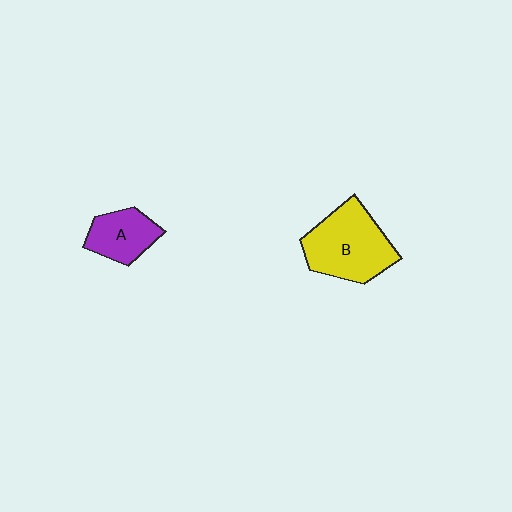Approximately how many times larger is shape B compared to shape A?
Approximately 1.8 times.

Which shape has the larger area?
Shape B (yellow).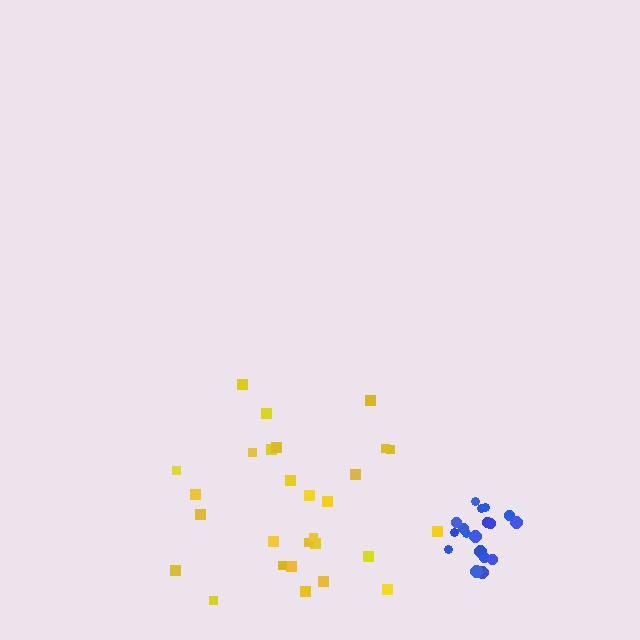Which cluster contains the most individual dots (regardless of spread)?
Yellow (28).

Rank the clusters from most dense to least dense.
blue, yellow.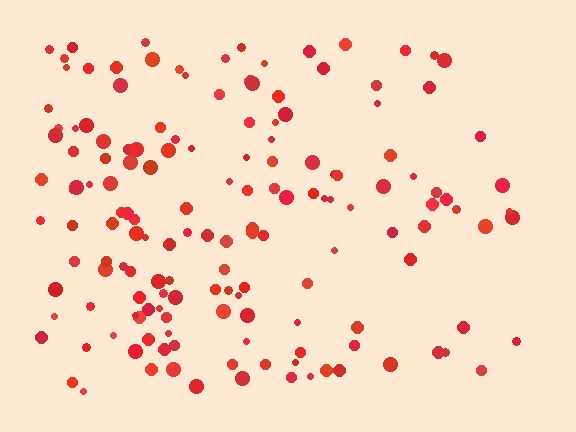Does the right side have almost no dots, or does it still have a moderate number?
Still a moderate number, just noticeably fewer than the left.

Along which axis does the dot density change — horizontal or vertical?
Horizontal.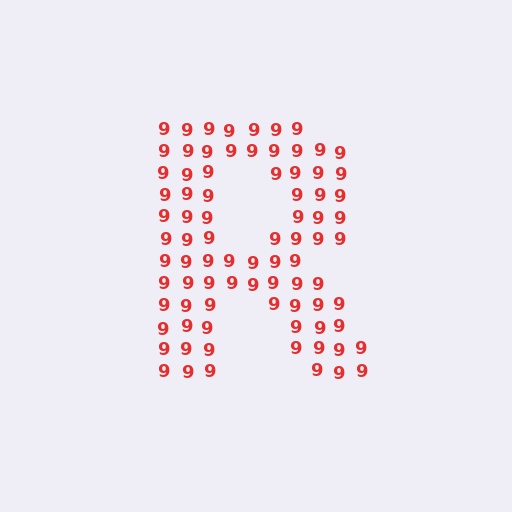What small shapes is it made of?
It is made of small digit 9's.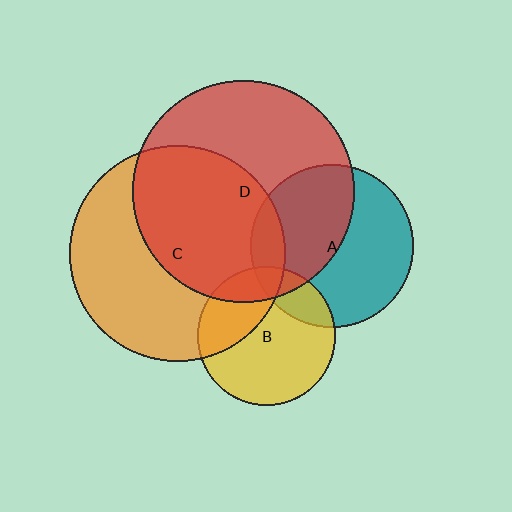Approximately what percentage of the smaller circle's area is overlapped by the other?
Approximately 50%.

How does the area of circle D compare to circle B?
Approximately 2.6 times.